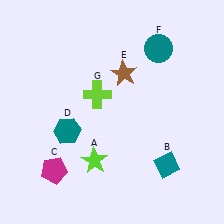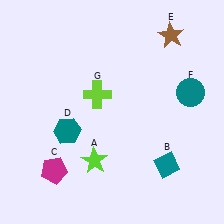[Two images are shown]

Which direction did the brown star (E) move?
The brown star (E) moved right.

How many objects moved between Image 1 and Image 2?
2 objects moved between the two images.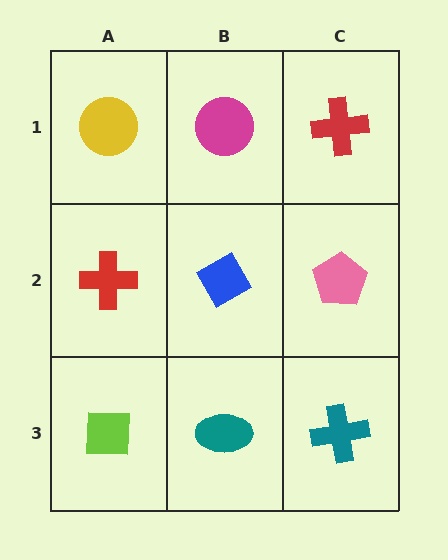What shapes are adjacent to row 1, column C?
A pink pentagon (row 2, column C), a magenta circle (row 1, column B).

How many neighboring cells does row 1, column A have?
2.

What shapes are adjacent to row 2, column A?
A yellow circle (row 1, column A), a lime square (row 3, column A), a blue diamond (row 2, column B).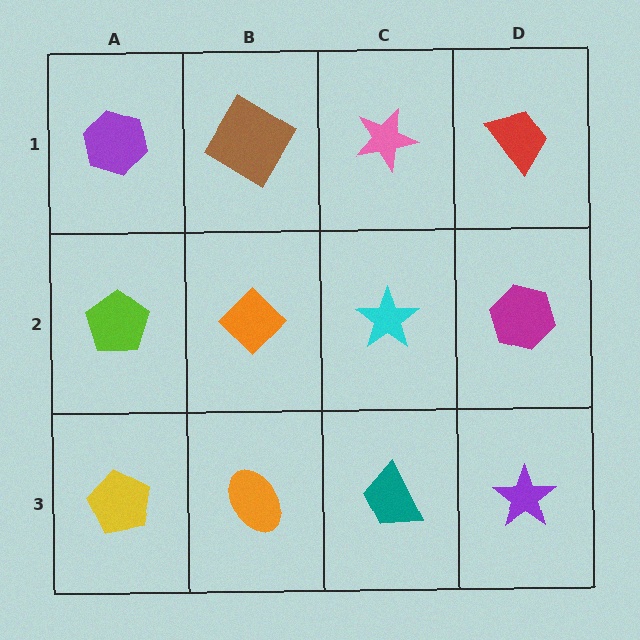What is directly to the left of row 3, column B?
A yellow pentagon.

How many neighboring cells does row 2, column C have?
4.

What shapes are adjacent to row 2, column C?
A pink star (row 1, column C), a teal trapezoid (row 3, column C), an orange diamond (row 2, column B), a magenta hexagon (row 2, column D).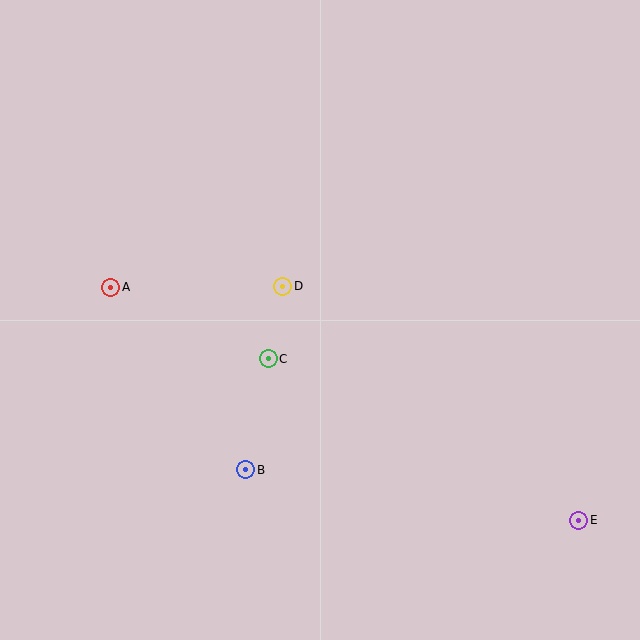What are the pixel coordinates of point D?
Point D is at (283, 286).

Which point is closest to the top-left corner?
Point A is closest to the top-left corner.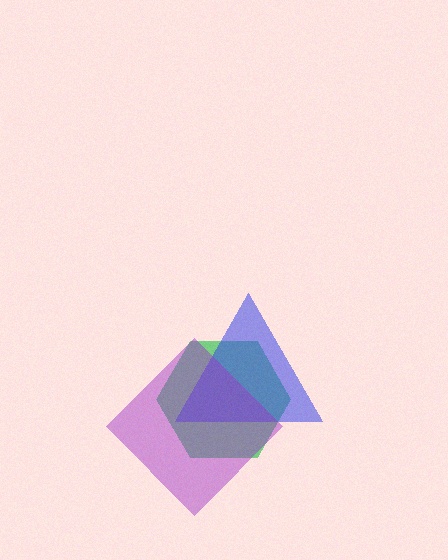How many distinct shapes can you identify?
There are 3 distinct shapes: a green hexagon, a blue triangle, a purple diamond.